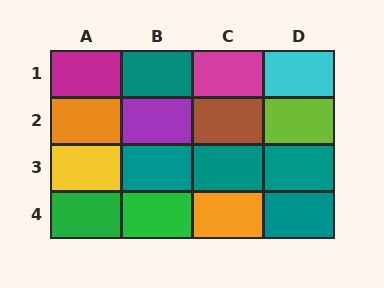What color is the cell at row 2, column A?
Orange.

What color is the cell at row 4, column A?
Green.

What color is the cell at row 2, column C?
Brown.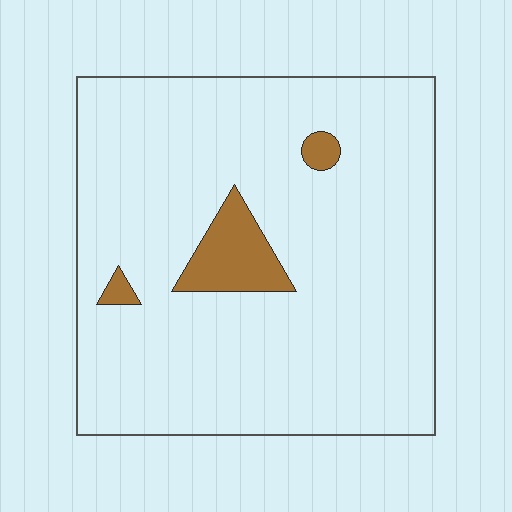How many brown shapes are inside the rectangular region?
3.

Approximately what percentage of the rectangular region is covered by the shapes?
Approximately 5%.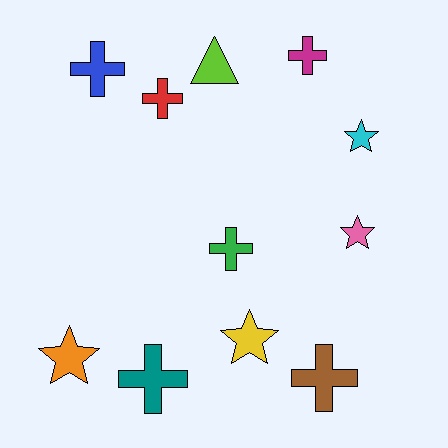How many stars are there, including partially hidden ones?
There are 4 stars.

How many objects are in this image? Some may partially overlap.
There are 11 objects.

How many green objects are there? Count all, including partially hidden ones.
There is 1 green object.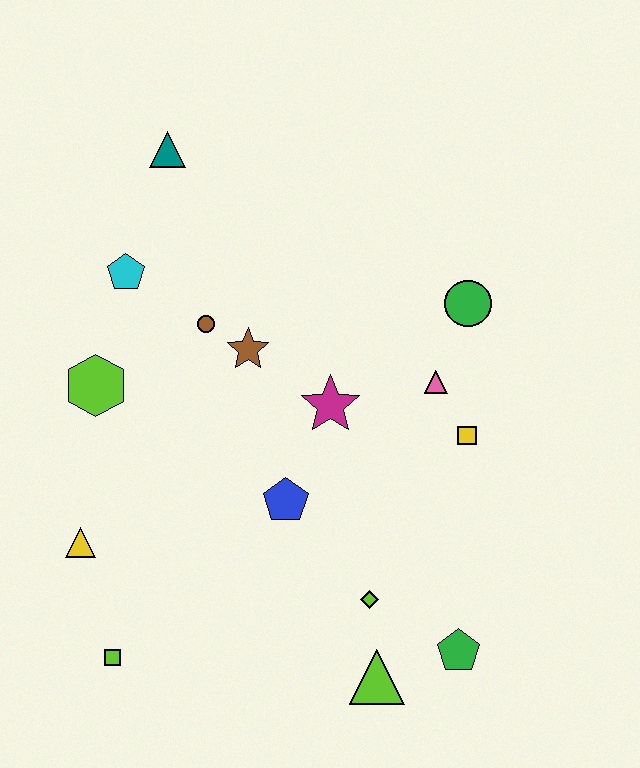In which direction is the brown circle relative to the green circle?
The brown circle is to the left of the green circle.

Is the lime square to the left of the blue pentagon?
Yes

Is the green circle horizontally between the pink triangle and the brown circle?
No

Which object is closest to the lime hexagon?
The cyan pentagon is closest to the lime hexagon.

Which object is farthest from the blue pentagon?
The teal triangle is farthest from the blue pentagon.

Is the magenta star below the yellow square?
No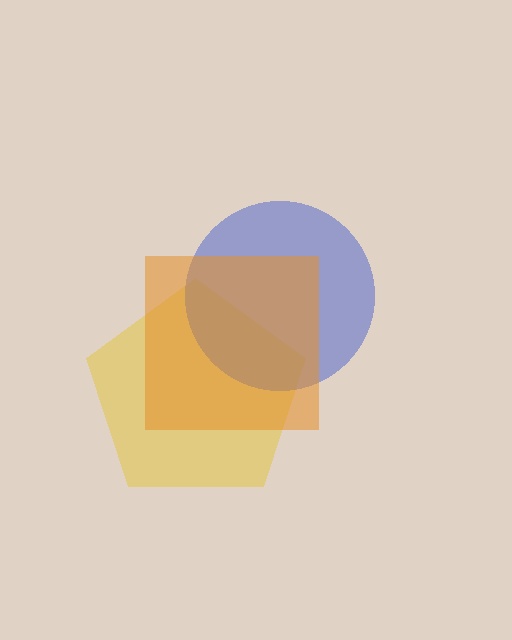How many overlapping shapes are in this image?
There are 3 overlapping shapes in the image.